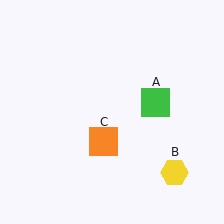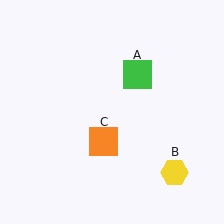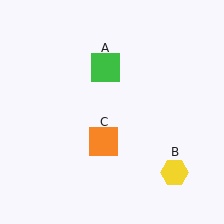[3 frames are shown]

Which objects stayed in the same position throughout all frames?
Yellow hexagon (object B) and orange square (object C) remained stationary.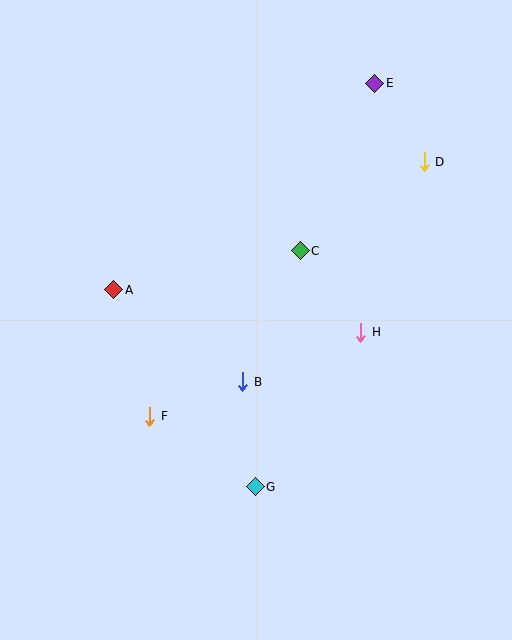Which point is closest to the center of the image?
Point B at (243, 382) is closest to the center.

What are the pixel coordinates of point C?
Point C is at (300, 251).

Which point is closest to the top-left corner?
Point A is closest to the top-left corner.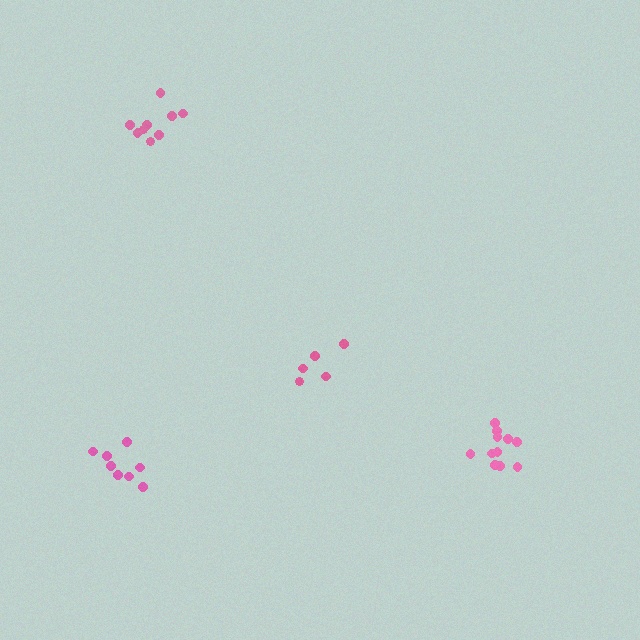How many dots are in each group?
Group 1: 11 dots, Group 2: 8 dots, Group 3: 5 dots, Group 4: 9 dots (33 total).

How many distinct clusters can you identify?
There are 4 distinct clusters.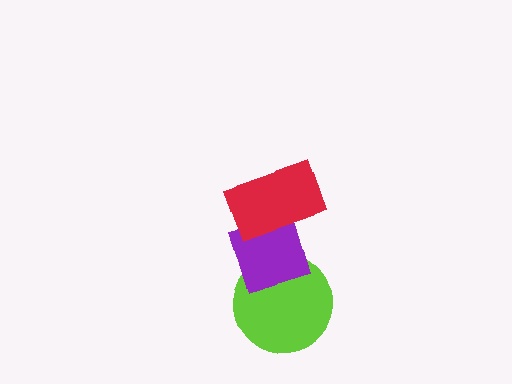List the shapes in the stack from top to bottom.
From top to bottom: the red rectangle, the purple diamond, the lime circle.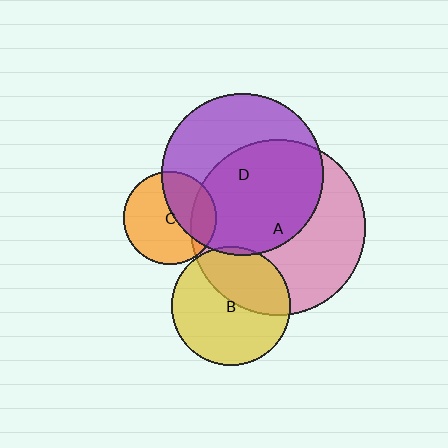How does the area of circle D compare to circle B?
Approximately 1.9 times.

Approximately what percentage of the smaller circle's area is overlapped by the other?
Approximately 20%.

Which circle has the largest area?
Circle A (pink).